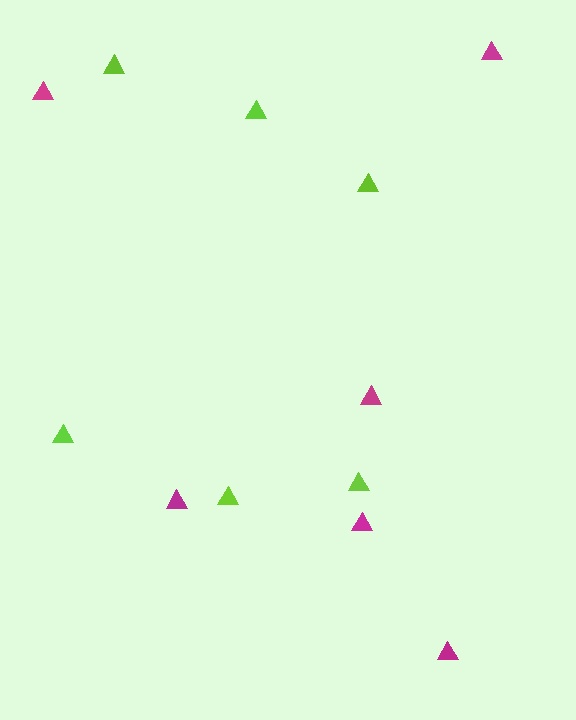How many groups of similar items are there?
There are 2 groups: one group of magenta triangles (6) and one group of lime triangles (6).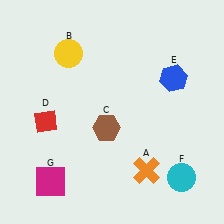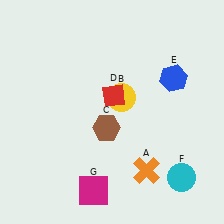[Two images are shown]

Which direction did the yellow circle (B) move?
The yellow circle (B) moved right.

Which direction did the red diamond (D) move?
The red diamond (D) moved right.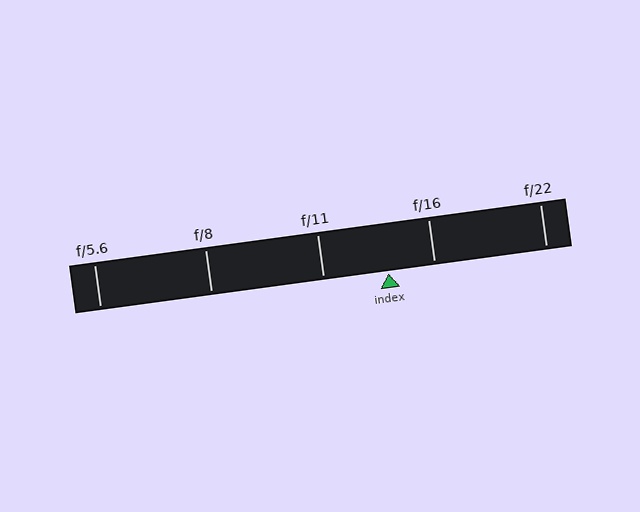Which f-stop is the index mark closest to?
The index mark is closest to f/16.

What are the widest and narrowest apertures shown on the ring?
The widest aperture shown is f/5.6 and the narrowest is f/22.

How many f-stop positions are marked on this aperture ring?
There are 5 f-stop positions marked.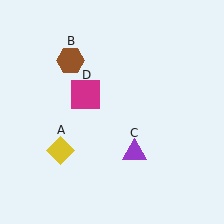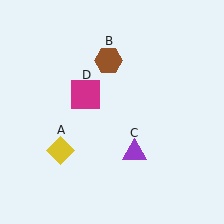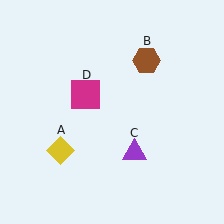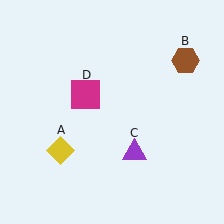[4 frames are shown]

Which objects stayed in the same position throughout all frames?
Yellow diamond (object A) and purple triangle (object C) and magenta square (object D) remained stationary.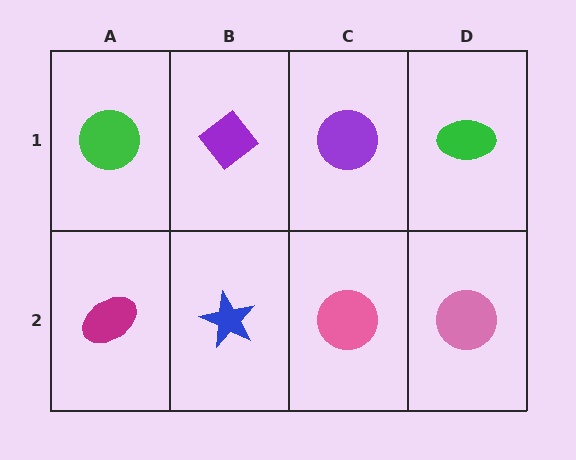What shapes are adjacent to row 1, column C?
A pink circle (row 2, column C), a purple diamond (row 1, column B), a green ellipse (row 1, column D).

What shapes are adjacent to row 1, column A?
A magenta ellipse (row 2, column A), a purple diamond (row 1, column B).